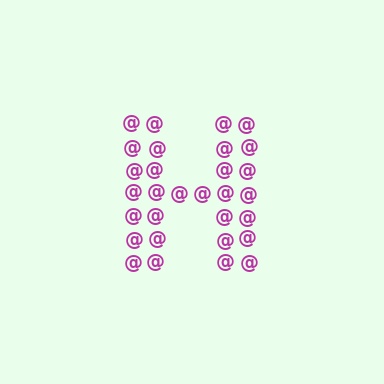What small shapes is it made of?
It is made of small at signs.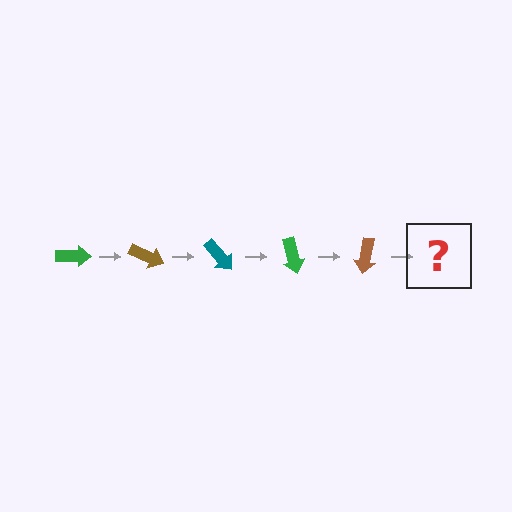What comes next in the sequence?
The next element should be a teal arrow, rotated 125 degrees from the start.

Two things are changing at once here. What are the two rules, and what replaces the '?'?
The two rules are that it rotates 25 degrees each step and the color cycles through green, brown, and teal. The '?' should be a teal arrow, rotated 125 degrees from the start.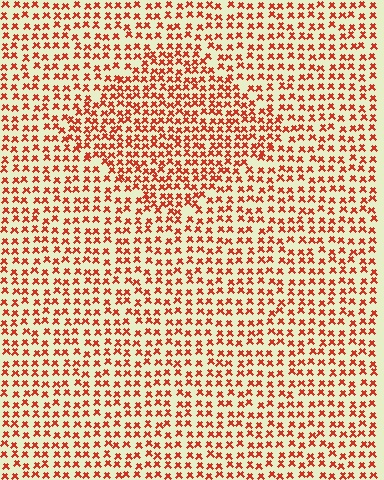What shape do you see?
I see a diamond.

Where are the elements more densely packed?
The elements are more densely packed inside the diamond boundary.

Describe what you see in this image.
The image contains small red elements arranged at two different densities. A diamond-shaped region is visible where the elements are more densely packed than the surrounding area.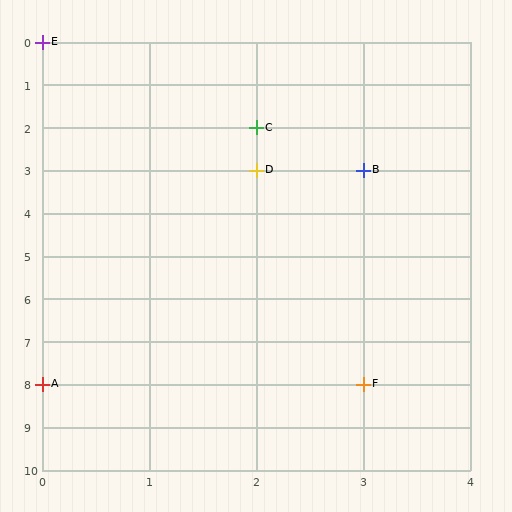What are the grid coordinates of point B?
Point B is at grid coordinates (3, 3).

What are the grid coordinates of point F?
Point F is at grid coordinates (3, 8).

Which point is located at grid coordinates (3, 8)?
Point F is at (3, 8).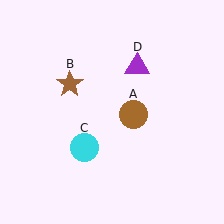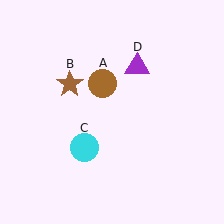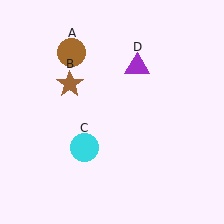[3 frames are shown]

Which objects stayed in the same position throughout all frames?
Brown star (object B) and cyan circle (object C) and purple triangle (object D) remained stationary.